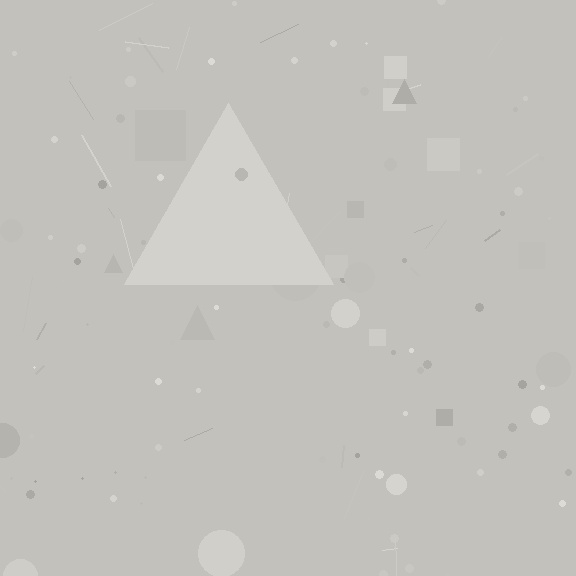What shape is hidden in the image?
A triangle is hidden in the image.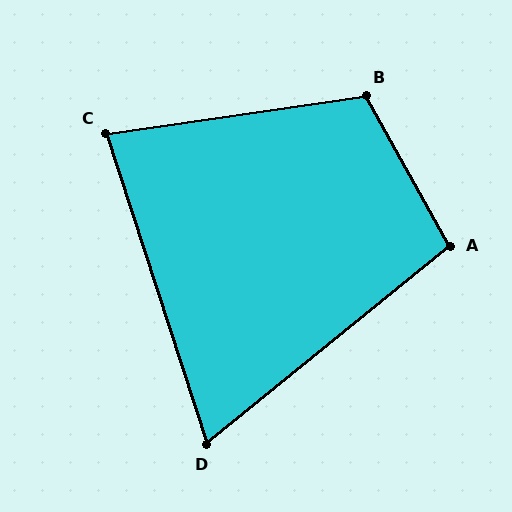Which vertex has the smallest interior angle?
D, at approximately 69 degrees.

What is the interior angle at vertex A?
Approximately 100 degrees (obtuse).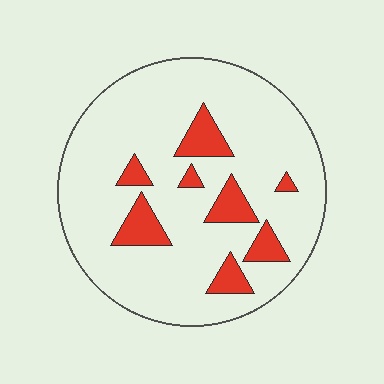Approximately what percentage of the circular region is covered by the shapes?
Approximately 15%.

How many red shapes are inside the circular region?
8.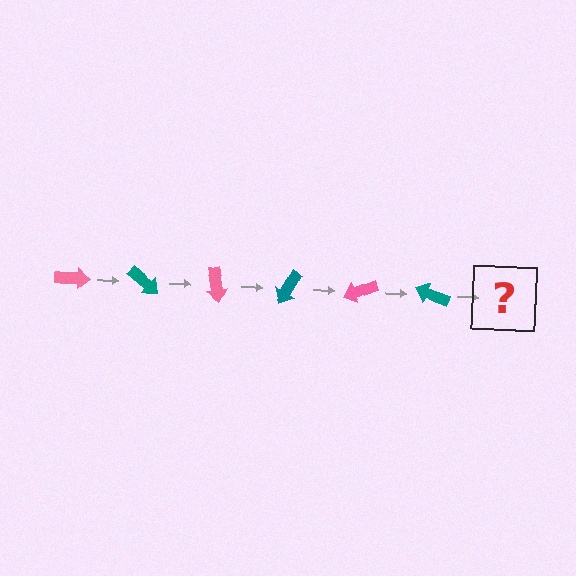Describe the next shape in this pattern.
It should be a pink arrow, rotated 240 degrees from the start.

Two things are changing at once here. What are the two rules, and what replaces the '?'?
The two rules are that it rotates 40 degrees each step and the color cycles through pink and teal. The '?' should be a pink arrow, rotated 240 degrees from the start.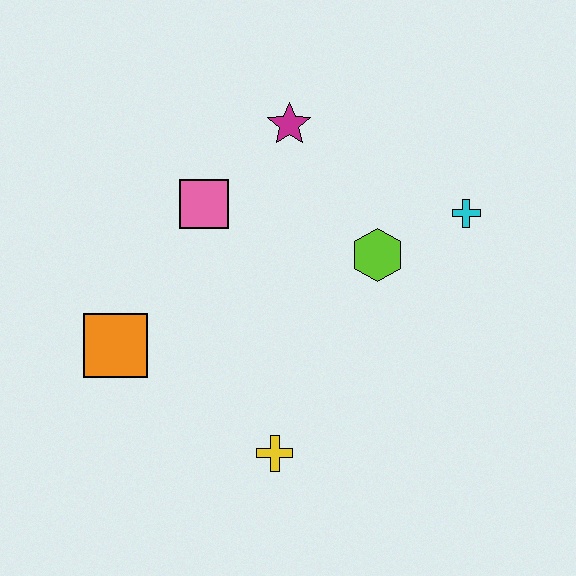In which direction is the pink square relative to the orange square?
The pink square is above the orange square.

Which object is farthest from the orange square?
The cyan cross is farthest from the orange square.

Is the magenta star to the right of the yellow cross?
Yes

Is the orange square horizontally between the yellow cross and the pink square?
No